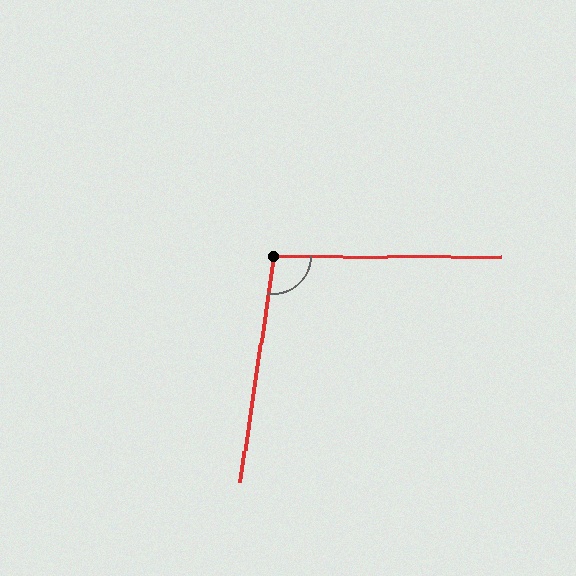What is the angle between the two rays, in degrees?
Approximately 98 degrees.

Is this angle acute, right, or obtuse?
It is obtuse.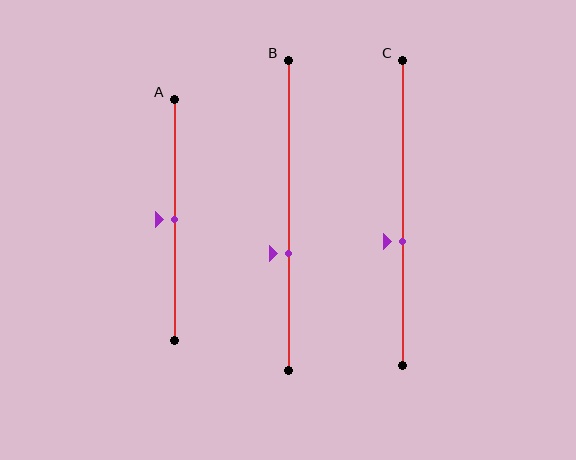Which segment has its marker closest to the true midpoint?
Segment A has its marker closest to the true midpoint.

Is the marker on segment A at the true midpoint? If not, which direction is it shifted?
Yes, the marker on segment A is at the true midpoint.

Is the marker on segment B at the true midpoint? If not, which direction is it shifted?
No, the marker on segment B is shifted downward by about 12% of the segment length.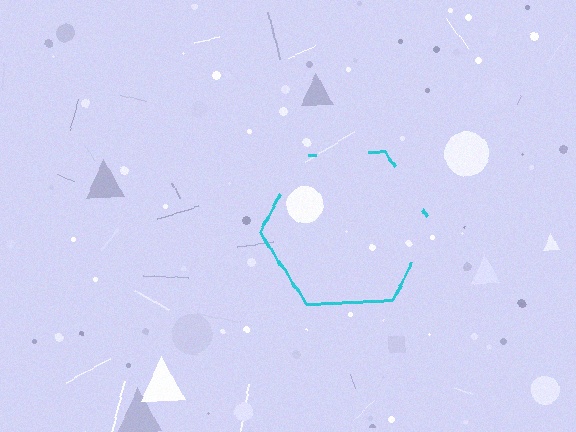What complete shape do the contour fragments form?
The contour fragments form a hexagon.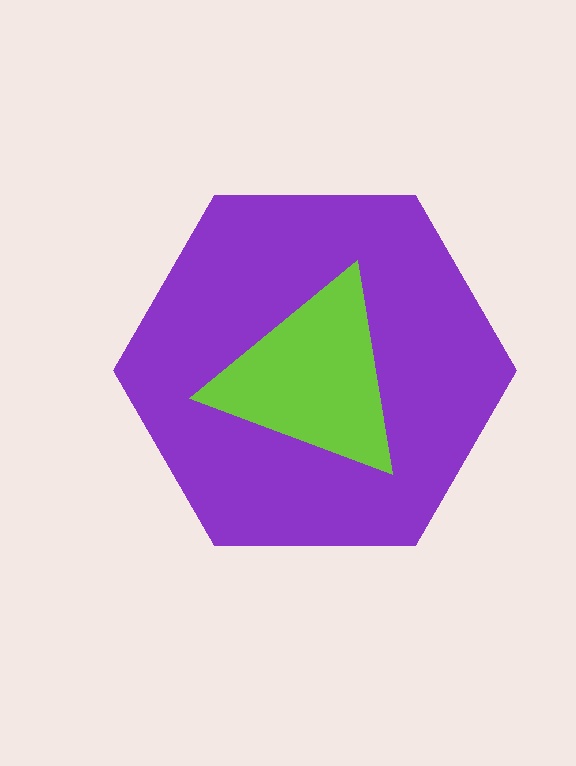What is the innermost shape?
The lime triangle.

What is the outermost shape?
The purple hexagon.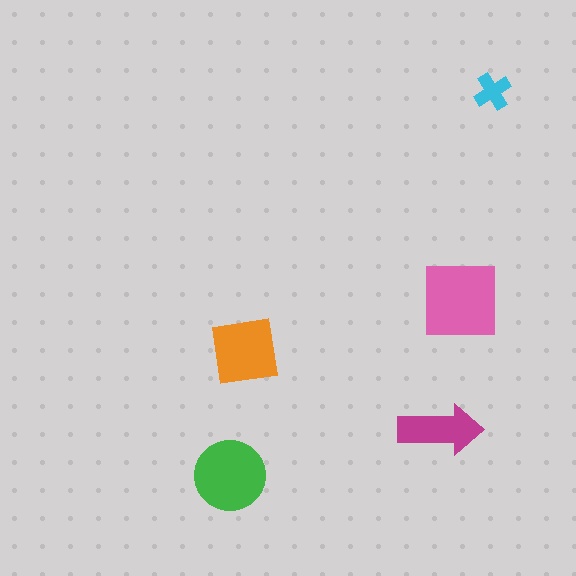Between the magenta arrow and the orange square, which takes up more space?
The orange square.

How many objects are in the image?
There are 5 objects in the image.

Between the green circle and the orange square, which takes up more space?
The green circle.